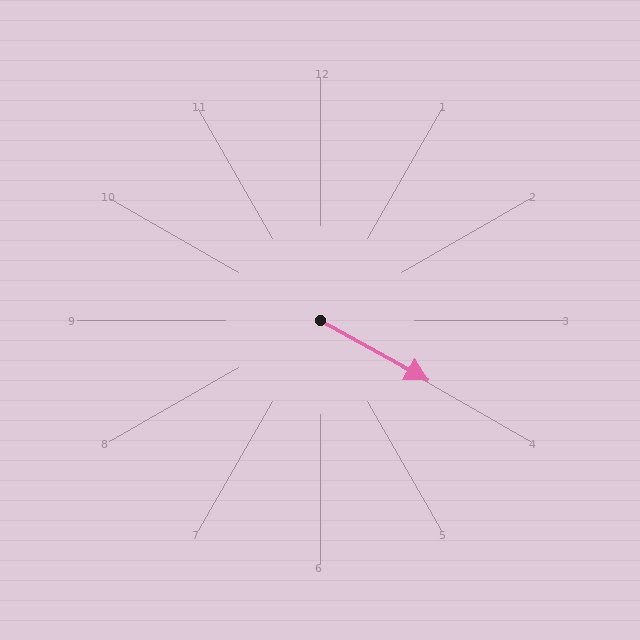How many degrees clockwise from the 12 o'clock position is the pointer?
Approximately 119 degrees.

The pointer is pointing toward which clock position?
Roughly 4 o'clock.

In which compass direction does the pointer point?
Southeast.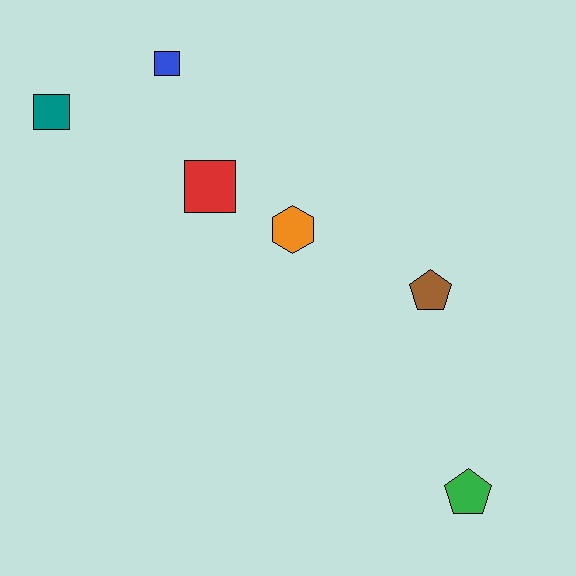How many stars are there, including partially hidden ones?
There are no stars.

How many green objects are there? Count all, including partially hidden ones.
There is 1 green object.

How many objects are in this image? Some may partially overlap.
There are 6 objects.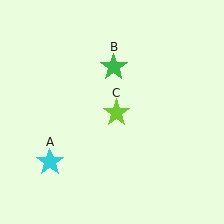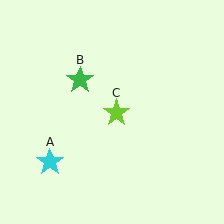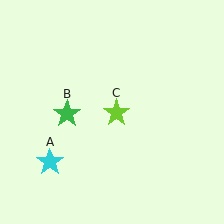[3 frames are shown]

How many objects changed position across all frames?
1 object changed position: green star (object B).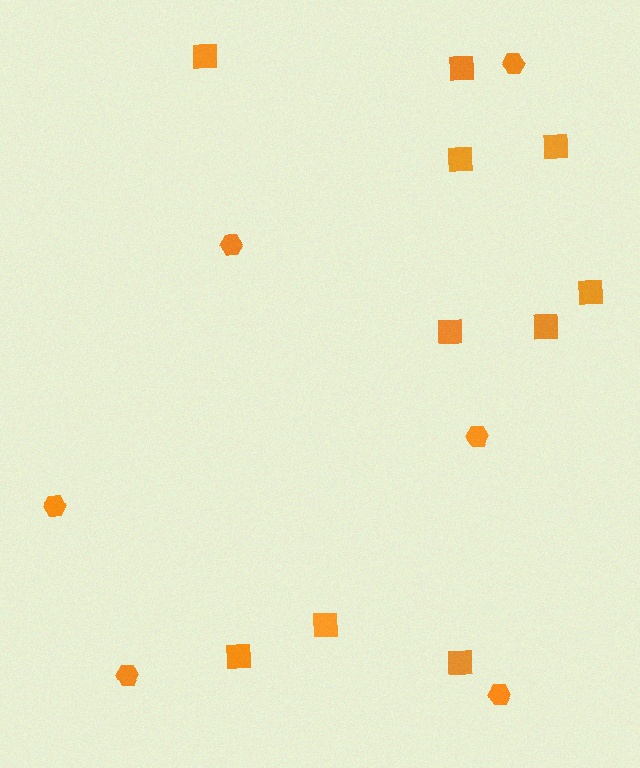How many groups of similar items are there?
There are 2 groups: one group of squares (10) and one group of hexagons (6).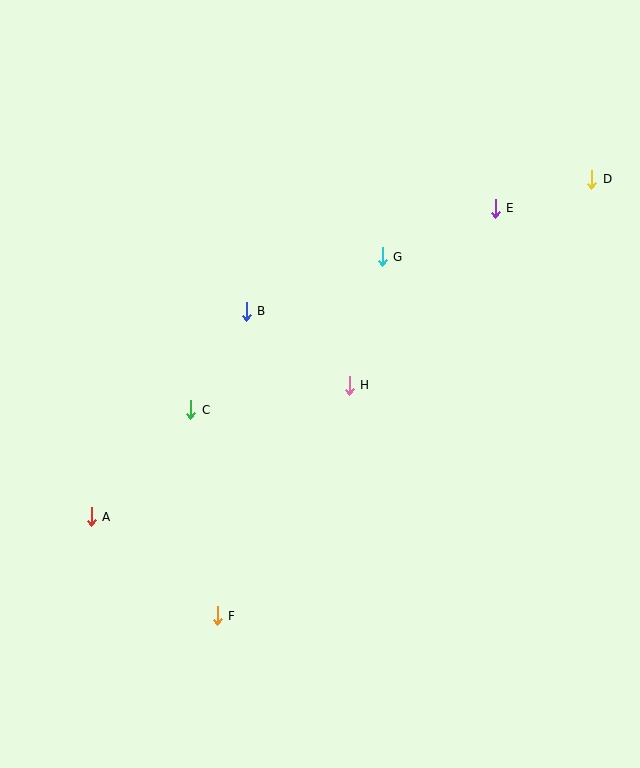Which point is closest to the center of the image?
Point H at (349, 385) is closest to the center.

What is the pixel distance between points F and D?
The distance between F and D is 575 pixels.